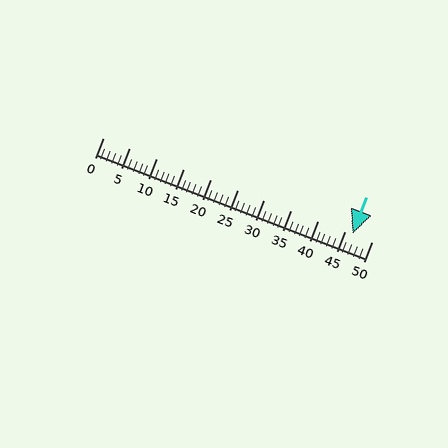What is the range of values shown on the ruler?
The ruler shows values from 0 to 50.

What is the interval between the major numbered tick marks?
The major tick marks are spaced 5 units apart.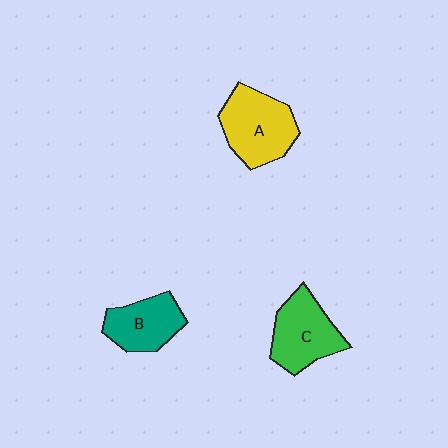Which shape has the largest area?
Shape A (yellow).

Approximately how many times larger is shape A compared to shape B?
Approximately 1.3 times.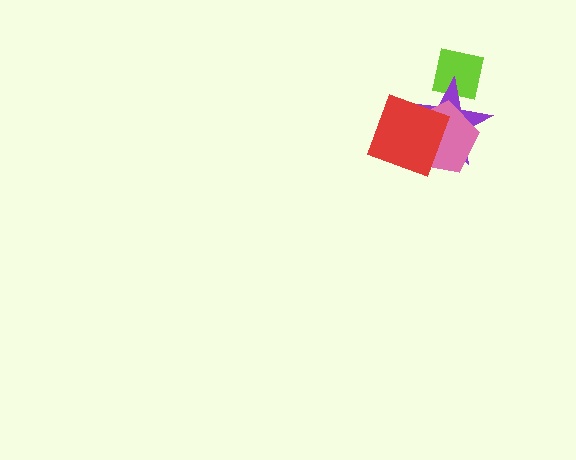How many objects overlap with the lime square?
1 object overlaps with the lime square.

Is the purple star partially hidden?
Yes, it is partially covered by another shape.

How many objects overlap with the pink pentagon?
2 objects overlap with the pink pentagon.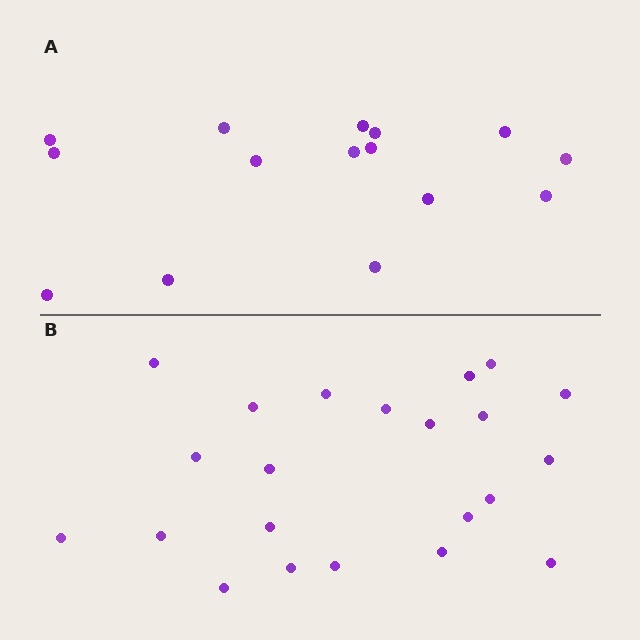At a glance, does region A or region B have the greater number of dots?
Region B (the bottom region) has more dots.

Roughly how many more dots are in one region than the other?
Region B has roughly 8 or so more dots than region A.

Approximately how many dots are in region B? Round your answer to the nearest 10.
About 20 dots. (The exact count is 22, which rounds to 20.)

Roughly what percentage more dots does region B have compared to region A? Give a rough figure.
About 45% more.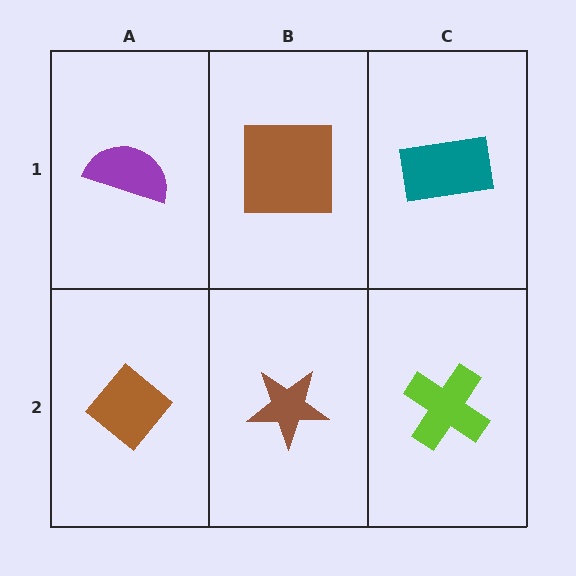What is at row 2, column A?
A brown diamond.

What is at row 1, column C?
A teal rectangle.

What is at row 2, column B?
A brown star.